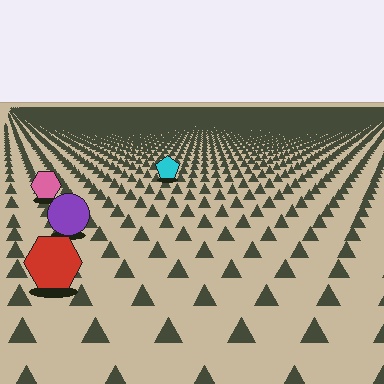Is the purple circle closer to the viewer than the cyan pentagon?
Yes. The purple circle is closer — you can tell from the texture gradient: the ground texture is coarser near it.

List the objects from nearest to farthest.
From nearest to farthest: the red hexagon, the purple circle, the pink hexagon, the cyan pentagon.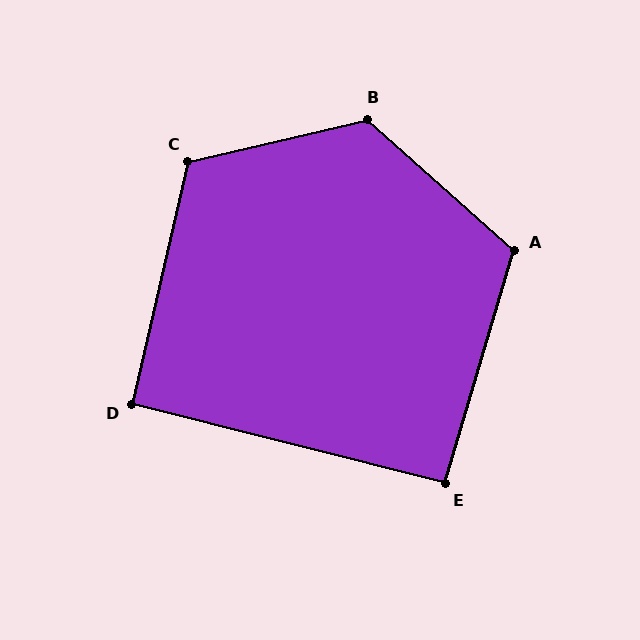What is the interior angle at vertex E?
Approximately 92 degrees (approximately right).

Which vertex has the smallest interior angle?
D, at approximately 91 degrees.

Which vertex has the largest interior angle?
B, at approximately 125 degrees.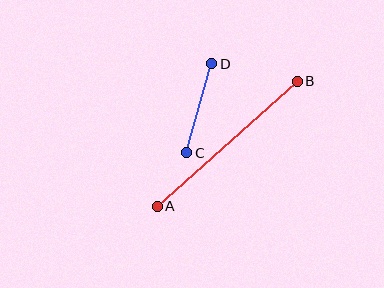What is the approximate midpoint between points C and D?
The midpoint is at approximately (199, 108) pixels.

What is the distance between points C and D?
The distance is approximately 92 pixels.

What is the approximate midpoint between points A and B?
The midpoint is at approximately (227, 144) pixels.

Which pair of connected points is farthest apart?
Points A and B are farthest apart.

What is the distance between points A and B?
The distance is approximately 188 pixels.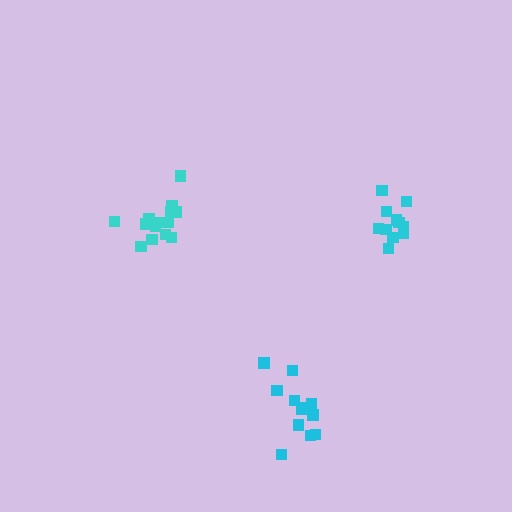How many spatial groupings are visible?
There are 3 spatial groupings.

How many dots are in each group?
Group 1: 12 dots, Group 2: 11 dots, Group 3: 15 dots (38 total).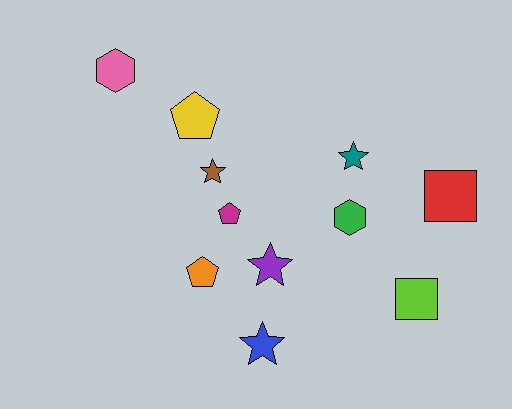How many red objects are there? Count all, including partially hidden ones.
There is 1 red object.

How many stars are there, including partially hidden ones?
There are 4 stars.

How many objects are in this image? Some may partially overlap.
There are 11 objects.